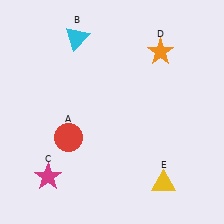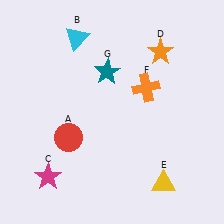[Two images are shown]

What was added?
An orange cross (F), a teal star (G) were added in Image 2.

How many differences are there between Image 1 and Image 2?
There are 2 differences between the two images.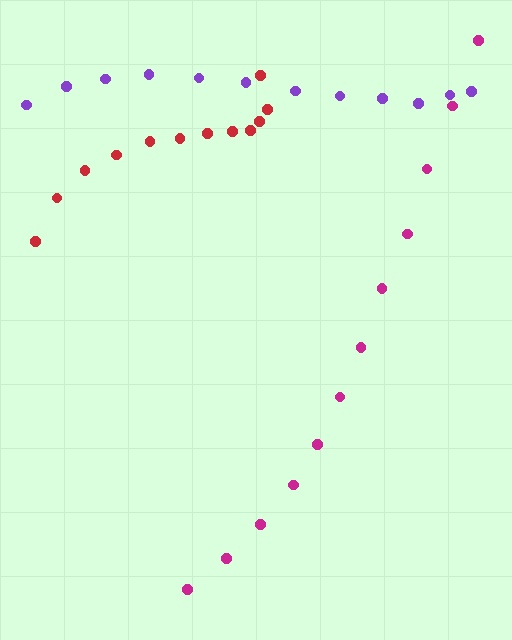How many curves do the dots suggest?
There are 3 distinct paths.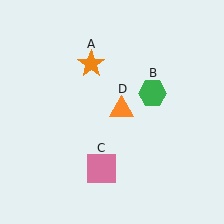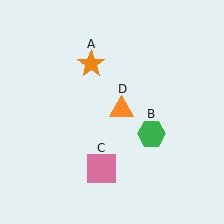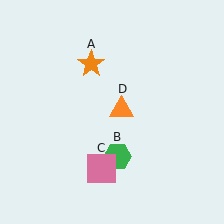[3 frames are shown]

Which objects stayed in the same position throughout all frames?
Orange star (object A) and pink square (object C) and orange triangle (object D) remained stationary.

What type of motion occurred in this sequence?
The green hexagon (object B) rotated clockwise around the center of the scene.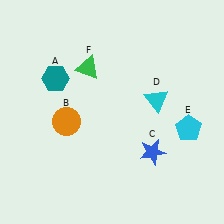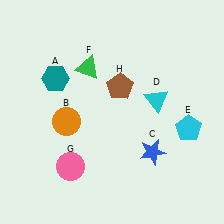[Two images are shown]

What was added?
A pink circle (G), a brown pentagon (H) were added in Image 2.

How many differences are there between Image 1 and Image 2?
There are 2 differences between the two images.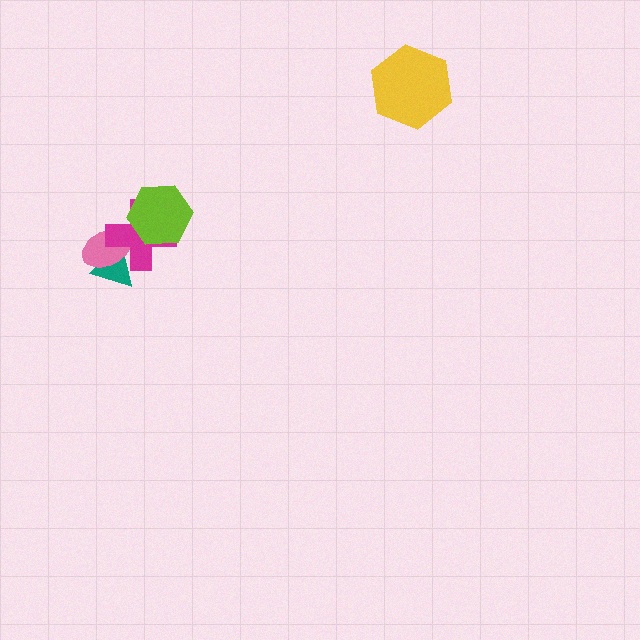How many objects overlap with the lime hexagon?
1 object overlaps with the lime hexagon.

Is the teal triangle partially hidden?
Yes, it is partially covered by another shape.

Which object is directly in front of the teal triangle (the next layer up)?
The pink ellipse is directly in front of the teal triangle.